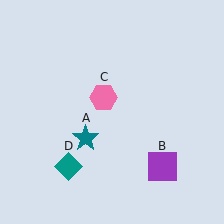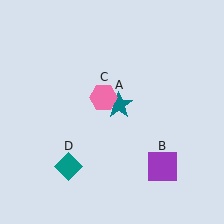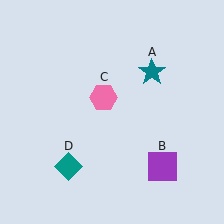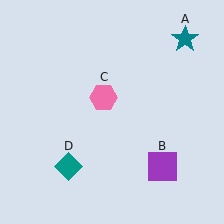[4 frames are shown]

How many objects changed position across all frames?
1 object changed position: teal star (object A).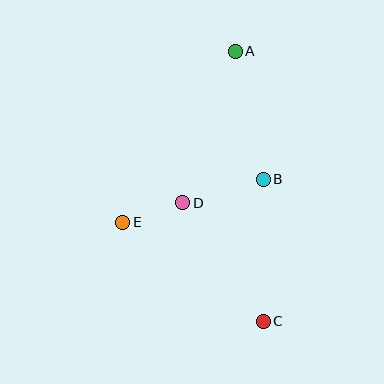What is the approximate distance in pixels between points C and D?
The distance between C and D is approximately 143 pixels.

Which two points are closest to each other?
Points D and E are closest to each other.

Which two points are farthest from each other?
Points A and C are farthest from each other.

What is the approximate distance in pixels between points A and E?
The distance between A and E is approximately 205 pixels.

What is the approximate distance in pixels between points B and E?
The distance between B and E is approximately 147 pixels.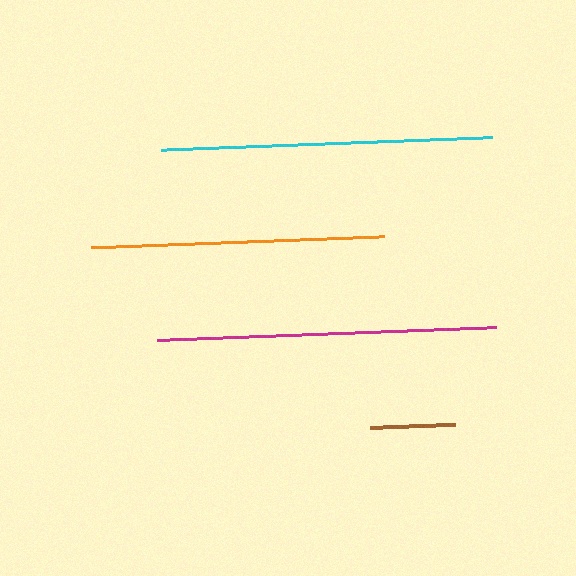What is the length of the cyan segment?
The cyan segment is approximately 331 pixels long.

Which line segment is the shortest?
The brown line is the shortest at approximately 86 pixels.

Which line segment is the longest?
The magenta line is the longest at approximately 339 pixels.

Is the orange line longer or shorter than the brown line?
The orange line is longer than the brown line.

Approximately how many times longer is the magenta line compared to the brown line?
The magenta line is approximately 4.0 times the length of the brown line.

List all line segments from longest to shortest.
From longest to shortest: magenta, cyan, orange, brown.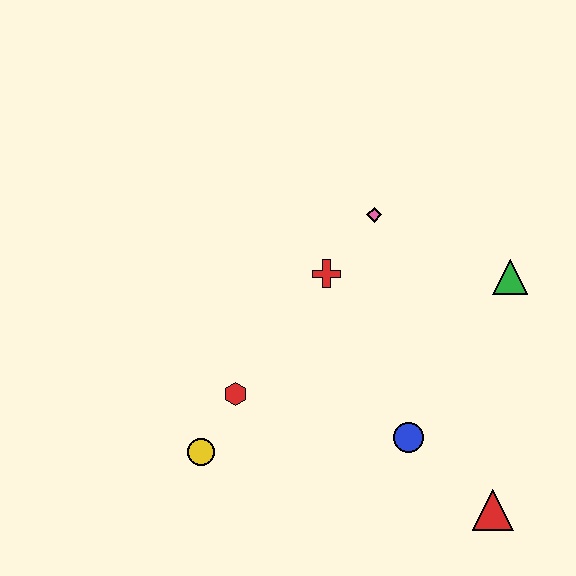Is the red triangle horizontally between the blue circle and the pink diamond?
No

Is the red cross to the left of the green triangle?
Yes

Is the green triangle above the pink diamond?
No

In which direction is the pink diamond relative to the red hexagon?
The pink diamond is above the red hexagon.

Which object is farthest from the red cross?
The red triangle is farthest from the red cross.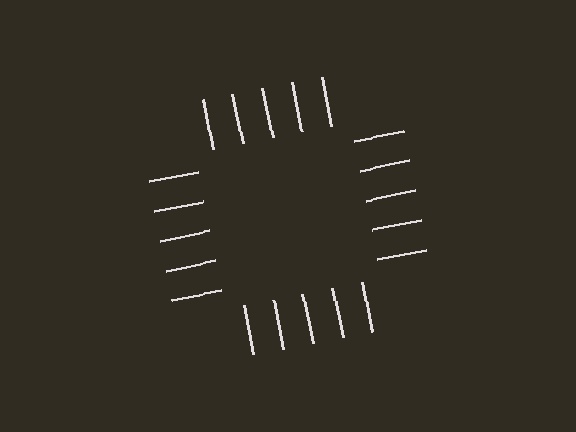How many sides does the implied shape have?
4 sides — the line-ends trace a square.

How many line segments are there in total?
20 — 5 along each of the 4 edges.